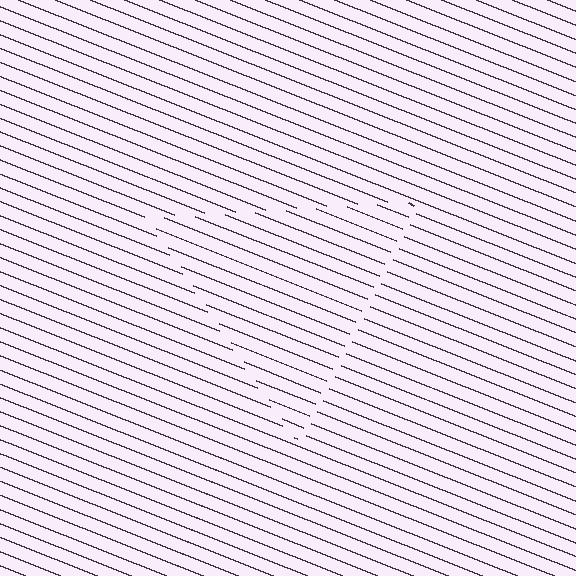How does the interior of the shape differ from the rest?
The interior of the shape contains the same grating, shifted by half a period — the contour is defined by the phase discontinuity where line-ends from the inner and outer gratings abut.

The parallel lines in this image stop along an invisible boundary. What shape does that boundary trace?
An illusory triangle. The interior of the shape contains the same grating, shifted by half a period — the contour is defined by the phase discontinuity where line-ends from the inner and outer gratings abut.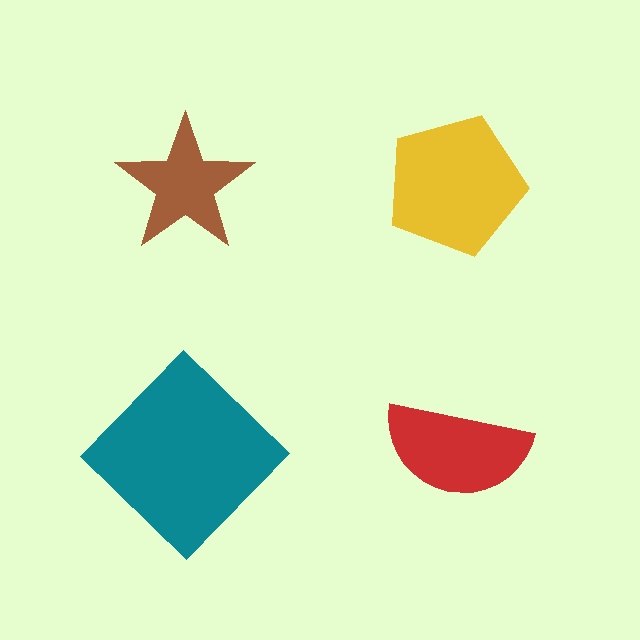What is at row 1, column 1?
A brown star.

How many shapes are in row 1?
2 shapes.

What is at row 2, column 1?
A teal diamond.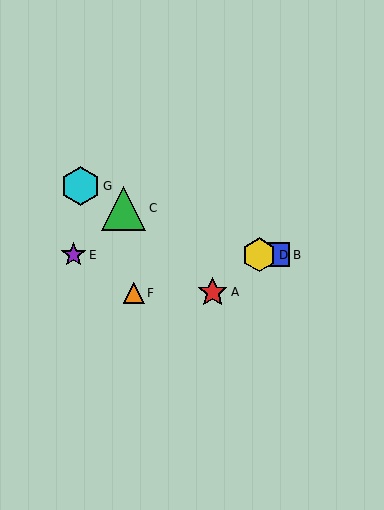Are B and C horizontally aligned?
No, B is at y≈255 and C is at y≈208.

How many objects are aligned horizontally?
3 objects (B, D, E) are aligned horizontally.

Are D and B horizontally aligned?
Yes, both are at y≈255.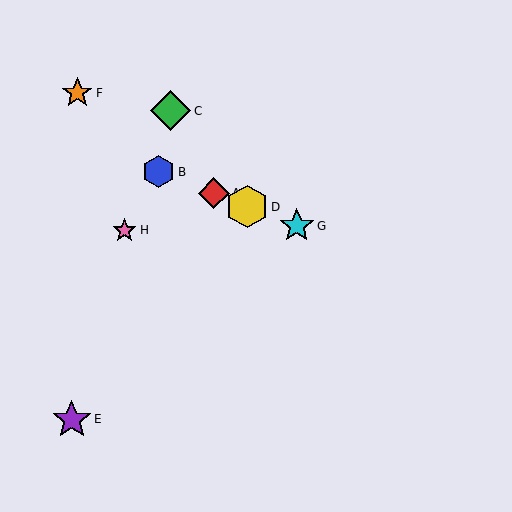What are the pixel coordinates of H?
Object H is at (125, 230).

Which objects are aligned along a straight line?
Objects A, B, D, G are aligned along a straight line.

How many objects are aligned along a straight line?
4 objects (A, B, D, G) are aligned along a straight line.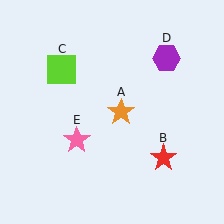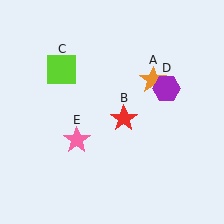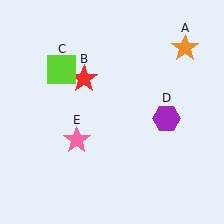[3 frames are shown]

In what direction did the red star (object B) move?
The red star (object B) moved up and to the left.